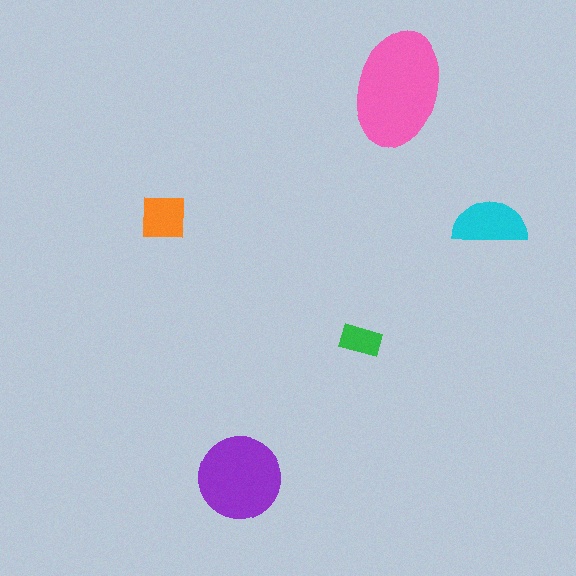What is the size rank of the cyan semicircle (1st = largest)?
3rd.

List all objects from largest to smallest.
The pink ellipse, the purple circle, the cyan semicircle, the orange square, the green rectangle.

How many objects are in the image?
There are 5 objects in the image.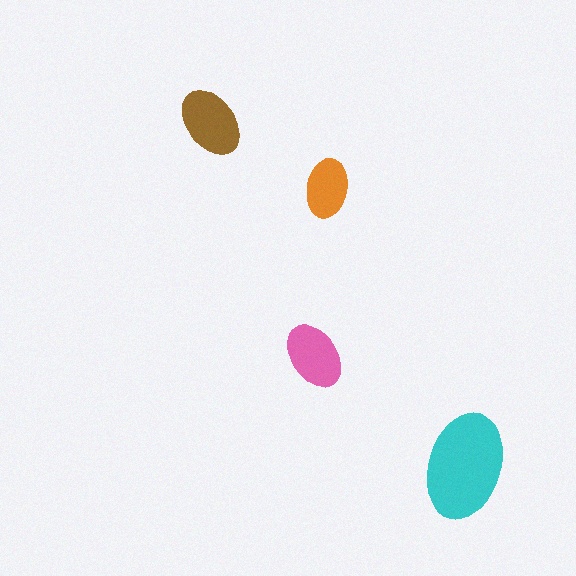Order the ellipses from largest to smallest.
the cyan one, the brown one, the pink one, the orange one.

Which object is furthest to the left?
The brown ellipse is leftmost.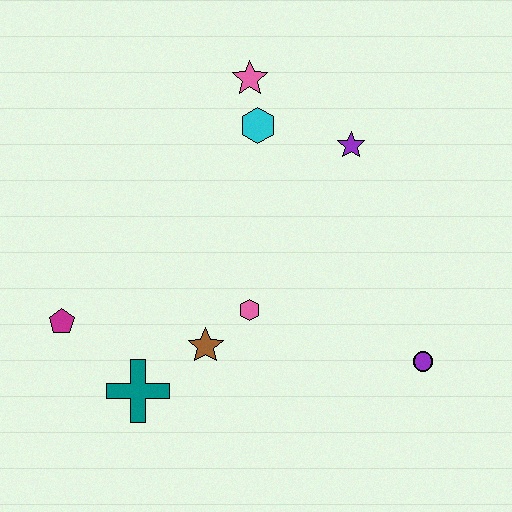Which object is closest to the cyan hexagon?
The pink star is closest to the cyan hexagon.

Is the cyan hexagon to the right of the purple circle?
No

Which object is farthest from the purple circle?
The magenta pentagon is farthest from the purple circle.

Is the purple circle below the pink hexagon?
Yes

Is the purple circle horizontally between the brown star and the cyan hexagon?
No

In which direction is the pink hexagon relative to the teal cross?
The pink hexagon is to the right of the teal cross.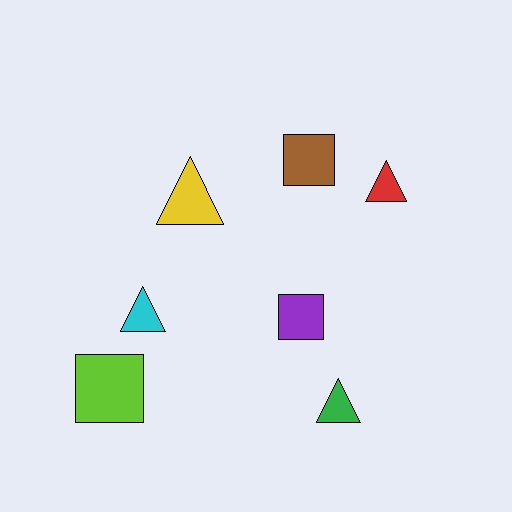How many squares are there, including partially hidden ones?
There are 3 squares.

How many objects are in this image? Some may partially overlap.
There are 7 objects.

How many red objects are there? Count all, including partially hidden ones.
There is 1 red object.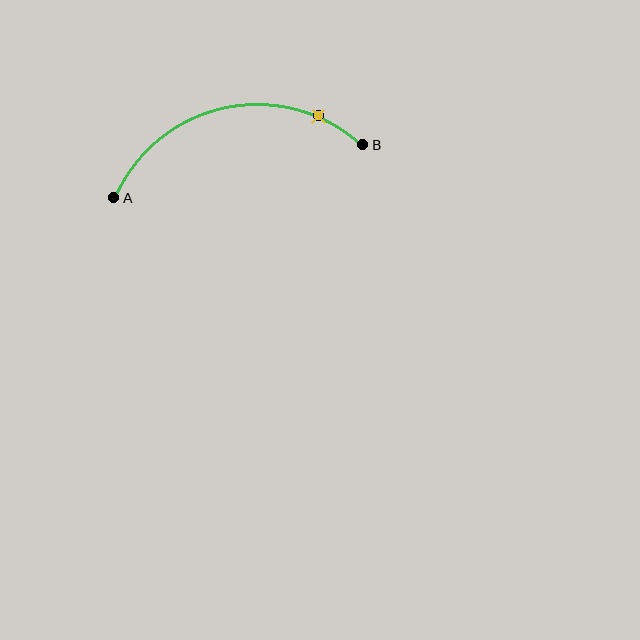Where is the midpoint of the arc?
The arc midpoint is the point on the curve farthest from the straight line joining A and B. It sits above that line.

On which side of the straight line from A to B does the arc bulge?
The arc bulges above the straight line connecting A and B.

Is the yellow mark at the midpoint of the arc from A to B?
No. The yellow mark lies on the arc but is closer to endpoint B. The arc midpoint would be at the point on the curve equidistant along the arc from both A and B.